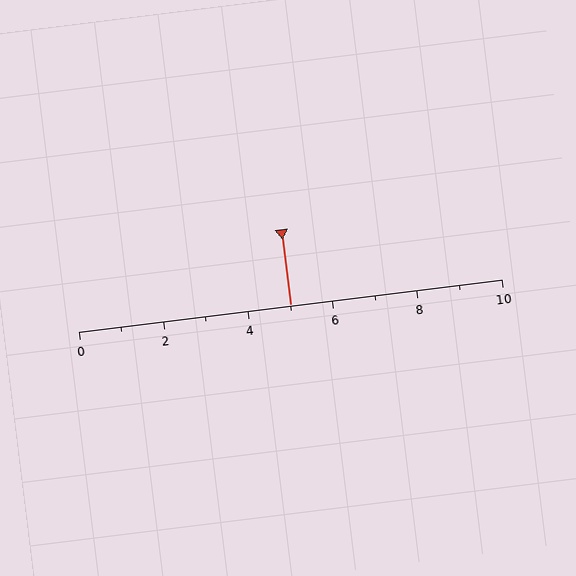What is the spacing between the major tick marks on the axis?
The major ticks are spaced 2 apart.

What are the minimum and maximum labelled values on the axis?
The axis runs from 0 to 10.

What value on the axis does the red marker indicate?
The marker indicates approximately 5.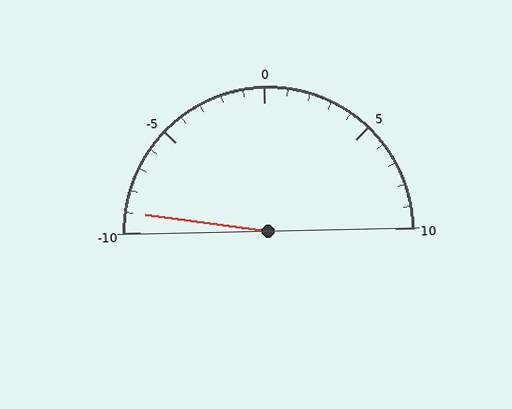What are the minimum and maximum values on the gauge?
The gauge ranges from -10 to 10.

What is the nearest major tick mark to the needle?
The nearest major tick mark is -10.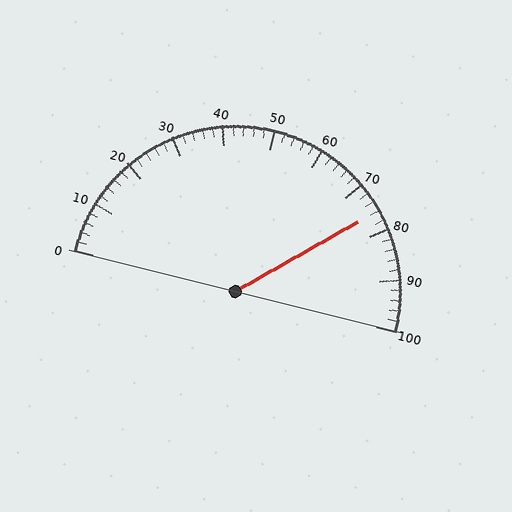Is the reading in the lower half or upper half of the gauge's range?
The reading is in the upper half of the range (0 to 100).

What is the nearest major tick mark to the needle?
The nearest major tick mark is 80.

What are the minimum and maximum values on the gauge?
The gauge ranges from 0 to 100.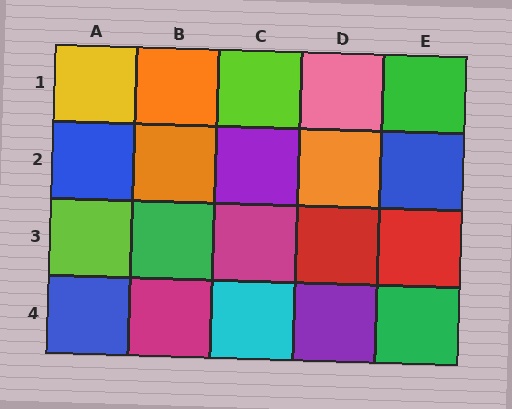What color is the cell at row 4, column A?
Blue.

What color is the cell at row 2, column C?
Purple.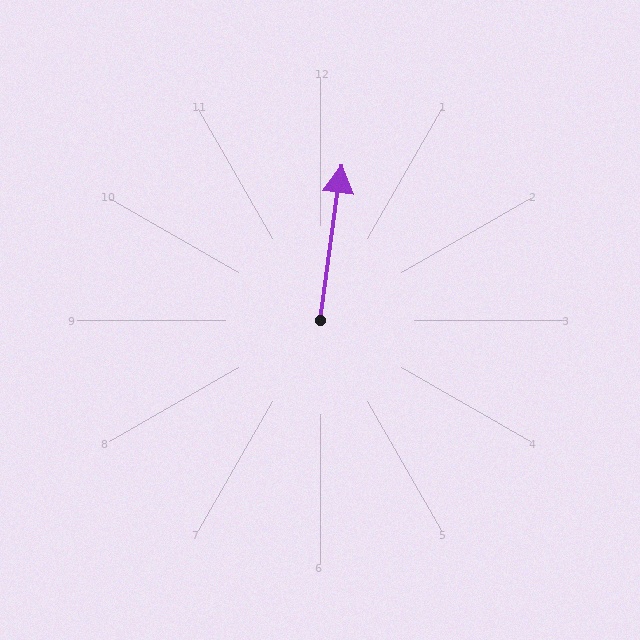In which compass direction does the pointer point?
North.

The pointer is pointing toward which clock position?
Roughly 12 o'clock.